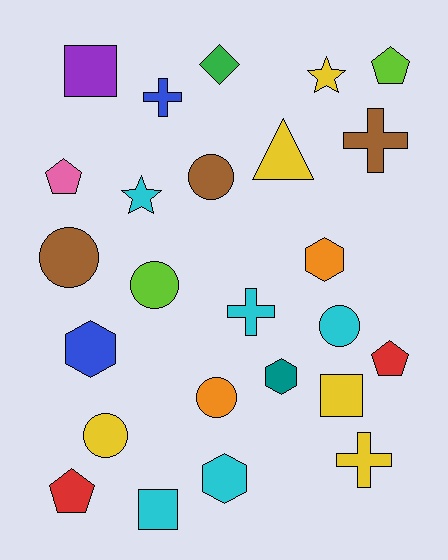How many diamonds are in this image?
There is 1 diamond.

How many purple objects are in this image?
There is 1 purple object.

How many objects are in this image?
There are 25 objects.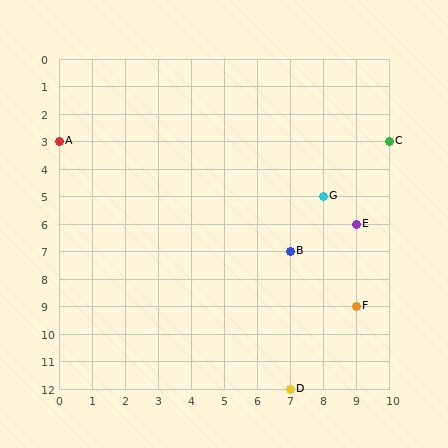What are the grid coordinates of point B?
Point B is at grid coordinates (7, 7).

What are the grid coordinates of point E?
Point E is at grid coordinates (9, 6).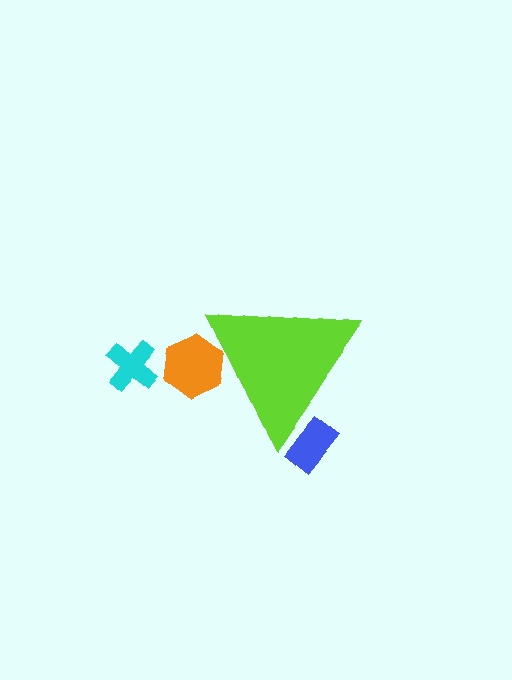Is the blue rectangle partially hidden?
Yes, the blue rectangle is partially hidden behind the lime triangle.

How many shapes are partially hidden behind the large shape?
2 shapes are partially hidden.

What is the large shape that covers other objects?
A lime triangle.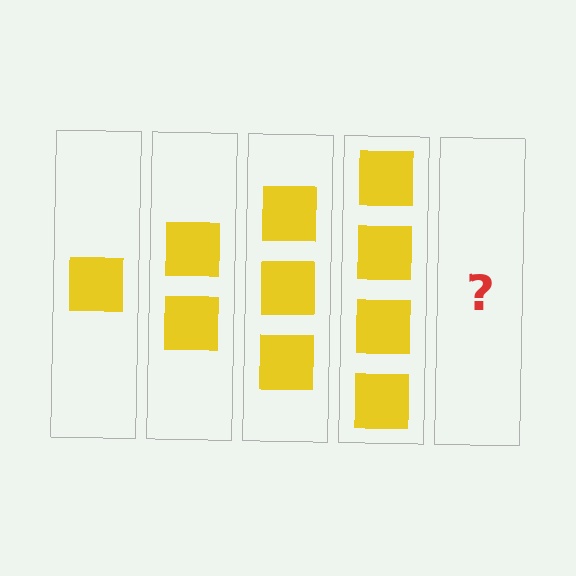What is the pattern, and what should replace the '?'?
The pattern is that each step adds one more square. The '?' should be 5 squares.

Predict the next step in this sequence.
The next step is 5 squares.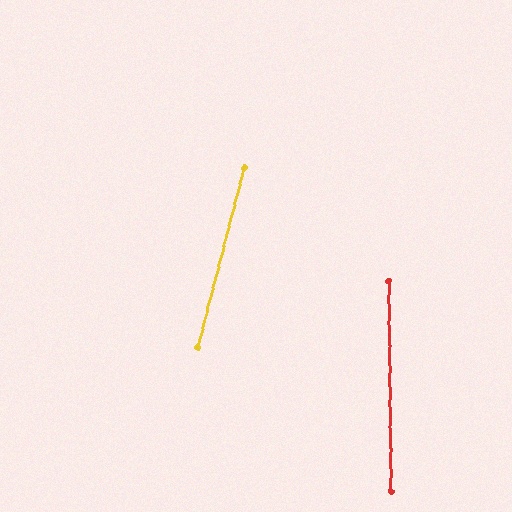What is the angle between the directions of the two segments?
Approximately 15 degrees.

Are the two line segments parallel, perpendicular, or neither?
Neither parallel nor perpendicular — they differ by about 15°.